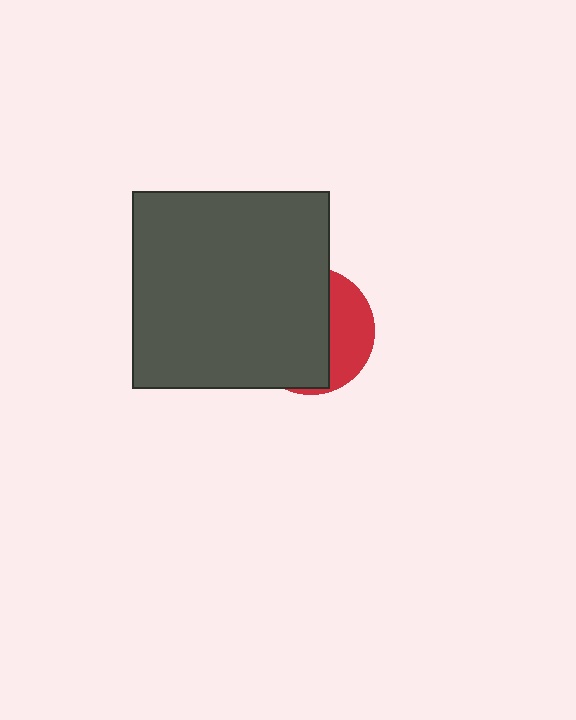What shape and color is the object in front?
The object in front is a dark gray square.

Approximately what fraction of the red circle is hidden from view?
Roughly 67% of the red circle is hidden behind the dark gray square.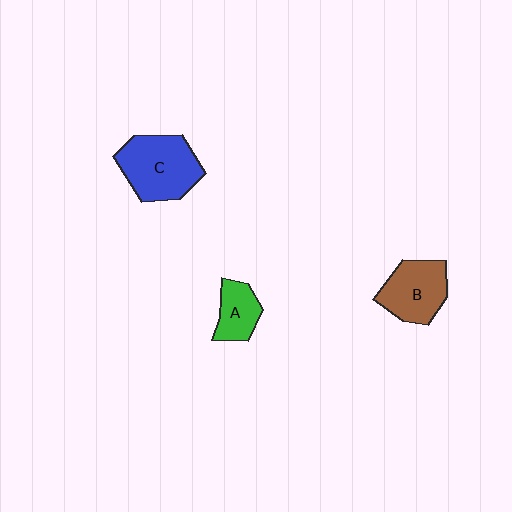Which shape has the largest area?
Shape C (blue).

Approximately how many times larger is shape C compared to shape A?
Approximately 2.0 times.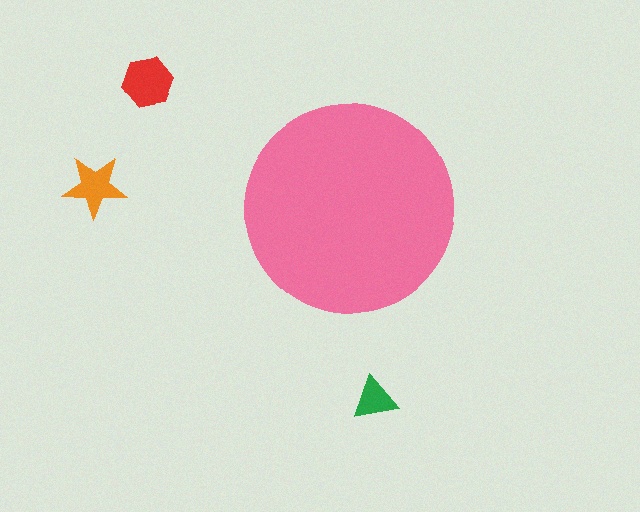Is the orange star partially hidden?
No, the orange star is fully visible.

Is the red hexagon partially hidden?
No, the red hexagon is fully visible.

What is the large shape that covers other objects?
A pink circle.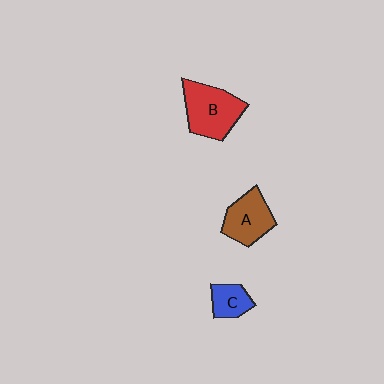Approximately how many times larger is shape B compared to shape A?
Approximately 1.3 times.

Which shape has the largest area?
Shape B (red).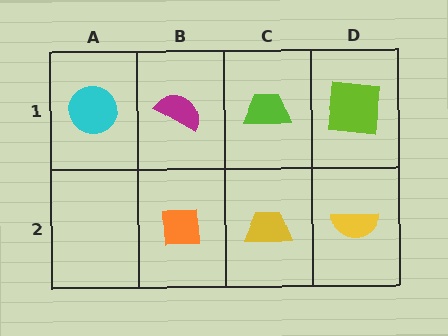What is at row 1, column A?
A cyan circle.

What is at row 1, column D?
A lime square.